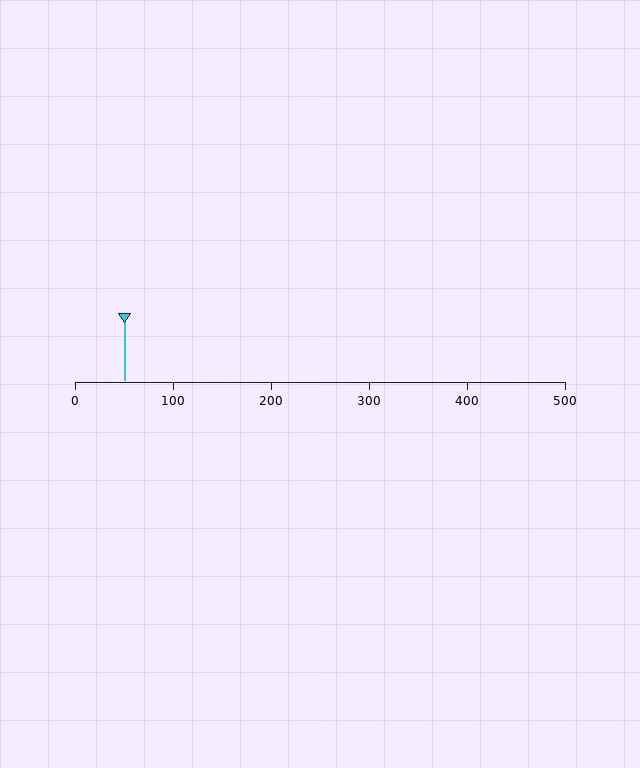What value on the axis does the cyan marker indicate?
The marker indicates approximately 50.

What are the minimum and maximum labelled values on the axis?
The axis runs from 0 to 500.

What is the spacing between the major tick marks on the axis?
The major ticks are spaced 100 apart.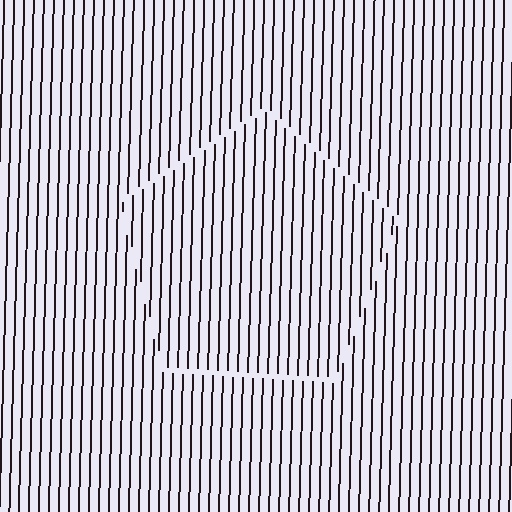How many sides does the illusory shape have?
5 sides — the line-ends trace a pentagon.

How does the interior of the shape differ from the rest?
The interior of the shape contains the same grating, shifted by half a period — the contour is defined by the phase discontinuity where line-ends from the inner and outer gratings abut.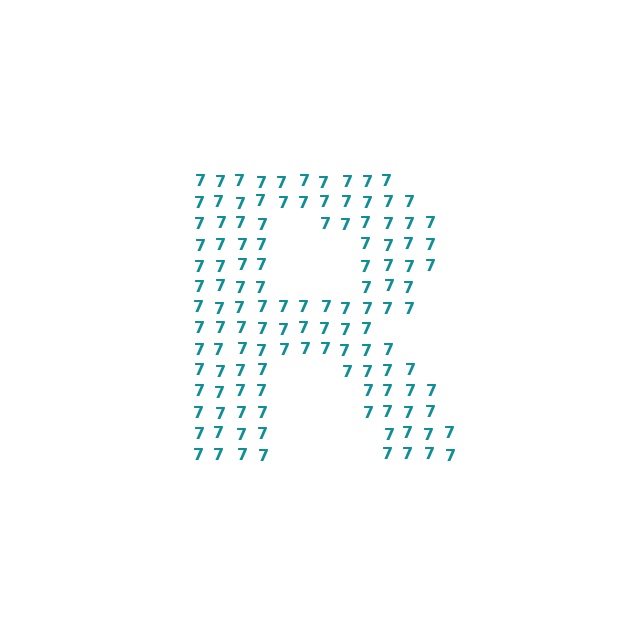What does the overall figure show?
The overall figure shows the letter R.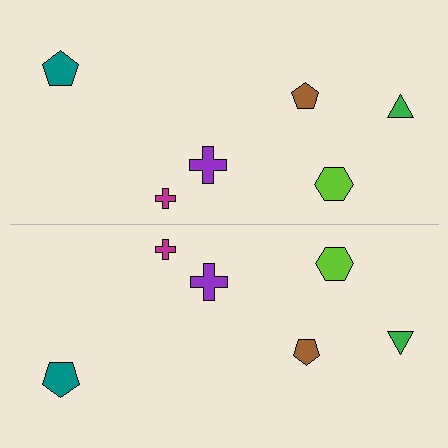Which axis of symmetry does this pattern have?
The pattern has a horizontal axis of symmetry running through the center of the image.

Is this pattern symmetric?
Yes, this pattern has bilateral (reflection) symmetry.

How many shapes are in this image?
There are 12 shapes in this image.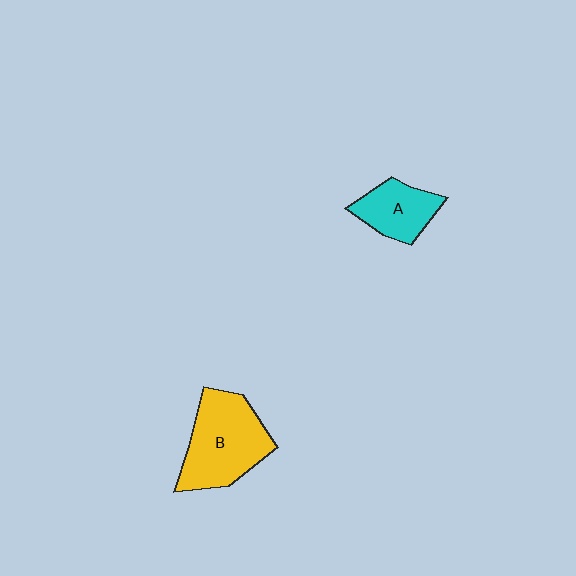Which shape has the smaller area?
Shape A (cyan).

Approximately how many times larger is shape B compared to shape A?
Approximately 1.8 times.